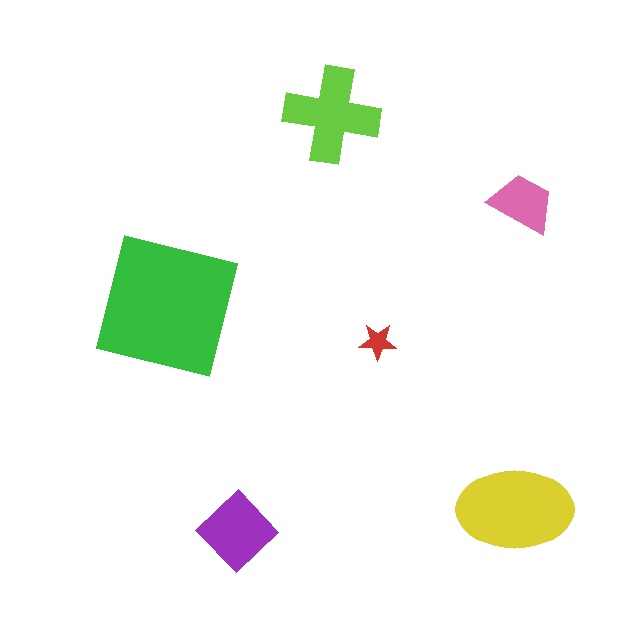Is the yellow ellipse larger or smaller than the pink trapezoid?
Larger.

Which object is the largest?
The green square.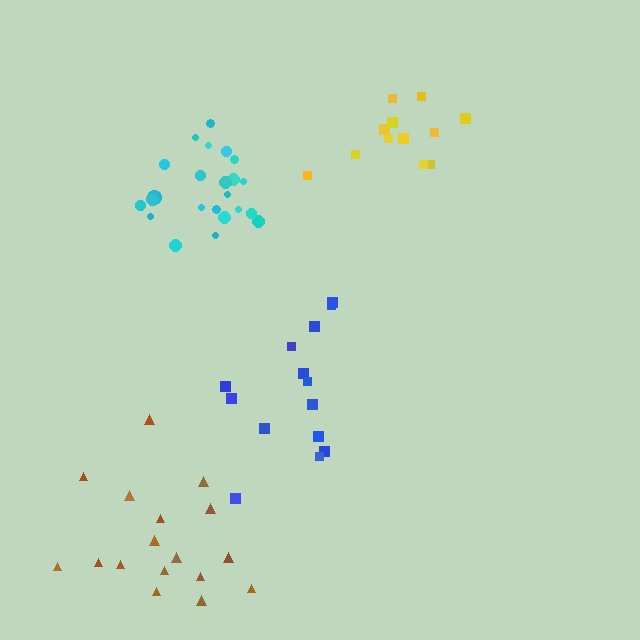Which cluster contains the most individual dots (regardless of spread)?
Cyan (23).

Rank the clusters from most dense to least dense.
cyan, yellow, brown, blue.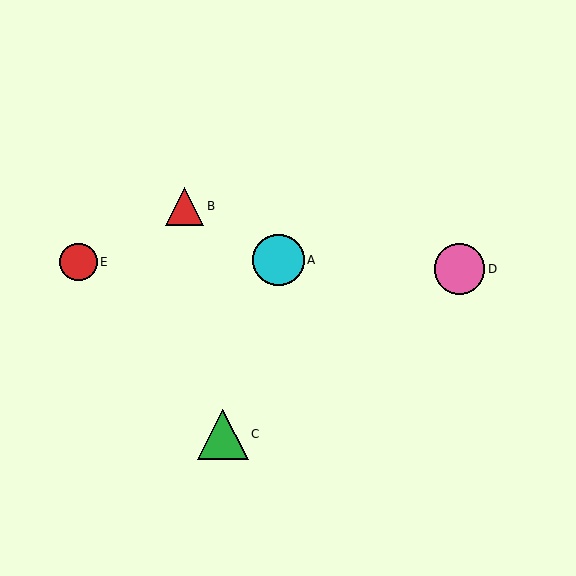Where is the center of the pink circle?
The center of the pink circle is at (460, 269).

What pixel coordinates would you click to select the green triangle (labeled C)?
Click at (223, 434) to select the green triangle C.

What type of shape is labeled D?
Shape D is a pink circle.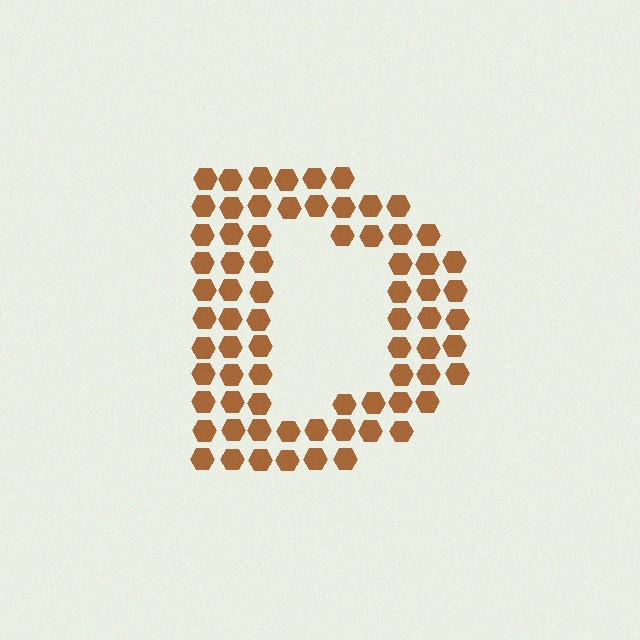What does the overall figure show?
The overall figure shows the letter D.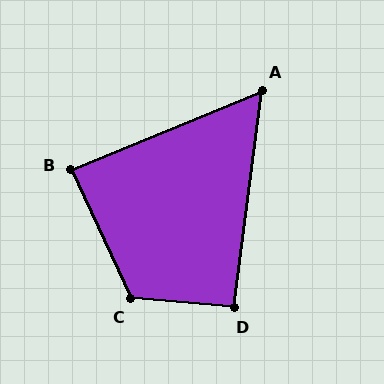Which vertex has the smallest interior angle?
A, at approximately 60 degrees.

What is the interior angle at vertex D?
Approximately 92 degrees (approximately right).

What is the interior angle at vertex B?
Approximately 88 degrees (approximately right).